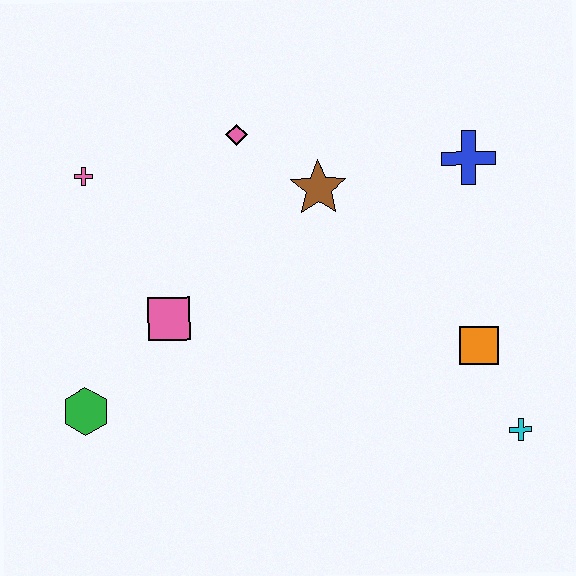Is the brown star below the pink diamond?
Yes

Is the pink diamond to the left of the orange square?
Yes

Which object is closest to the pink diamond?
The brown star is closest to the pink diamond.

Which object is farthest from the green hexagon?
The blue cross is farthest from the green hexagon.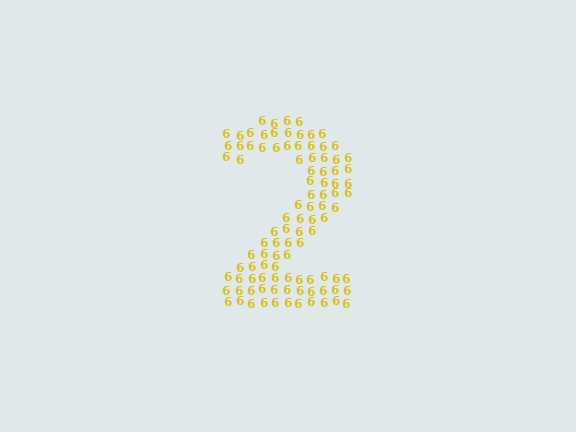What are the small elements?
The small elements are digit 6's.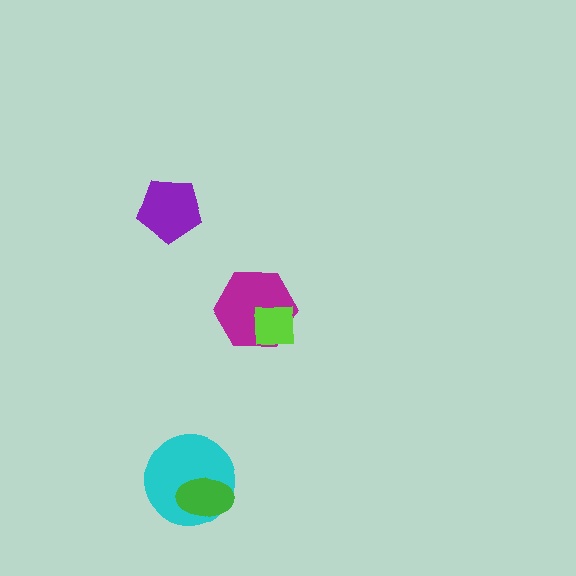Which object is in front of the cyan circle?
The green ellipse is in front of the cyan circle.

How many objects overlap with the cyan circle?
1 object overlaps with the cyan circle.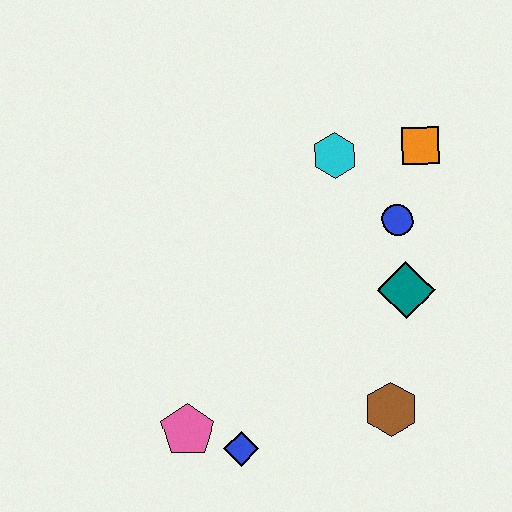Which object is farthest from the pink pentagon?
The orange square is farthest from the pink pentagon.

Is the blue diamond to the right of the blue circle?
No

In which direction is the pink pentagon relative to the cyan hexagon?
The pink pentagon is below the cyan hexagon.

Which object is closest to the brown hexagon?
The teal diamond is closest to the brown hexagon.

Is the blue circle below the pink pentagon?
No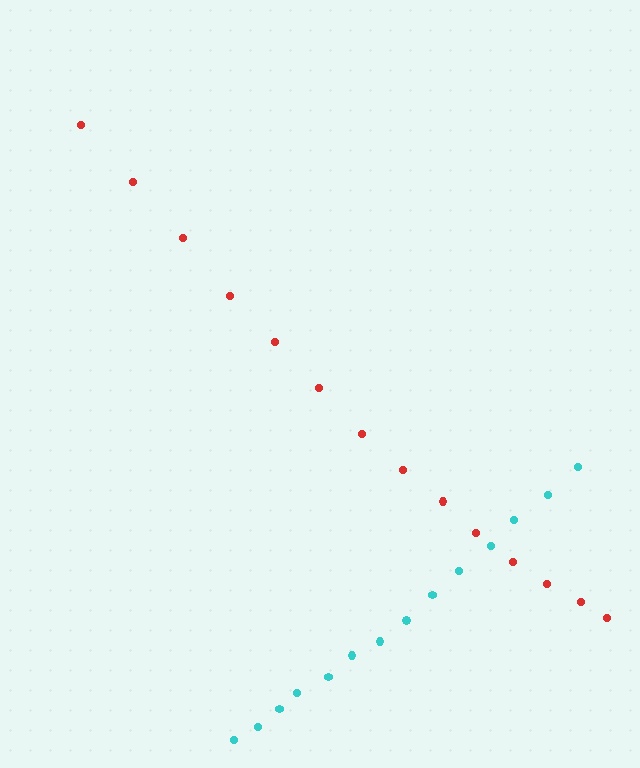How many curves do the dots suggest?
There are 2 distinct paths.